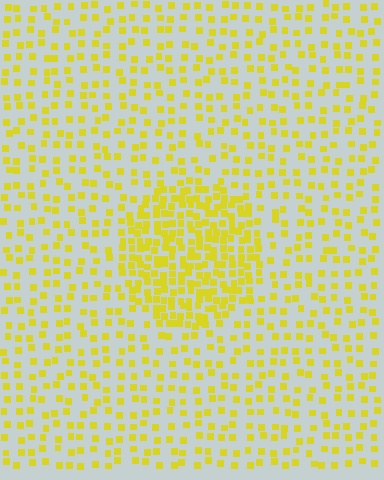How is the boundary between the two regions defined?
The boundary is defined by a change in element density (approximately 2.3x ratio). All elements are the same color, size, and shape.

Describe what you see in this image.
The image contains small yellow elements arranged at two different densities. A circle-shaped region is visible where the elements are more densely packed than the surrounding area.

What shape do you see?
I see a circle.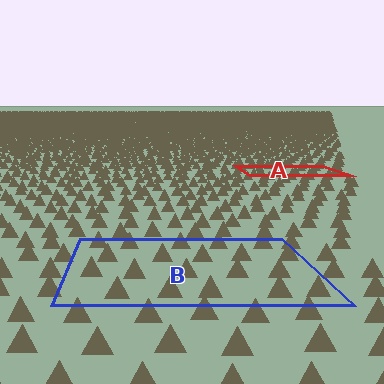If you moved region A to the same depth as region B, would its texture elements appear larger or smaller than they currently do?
They would appear larger. At a closer depth, the same texture elements are projected at a bigger on-screen size.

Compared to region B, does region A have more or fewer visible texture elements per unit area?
Region A has more texture elements per unit area — they are packed more densely because it is farther away.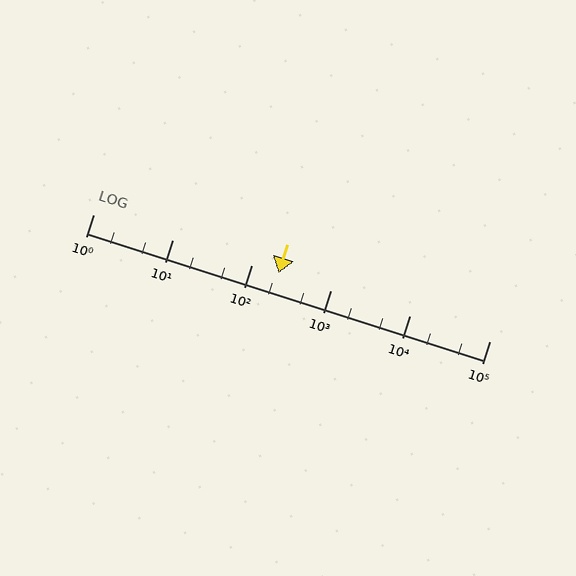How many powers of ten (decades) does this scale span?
The scale spans 5 decades, from 1 to 100000.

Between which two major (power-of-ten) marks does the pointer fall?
The pointer is between 100 and 1000.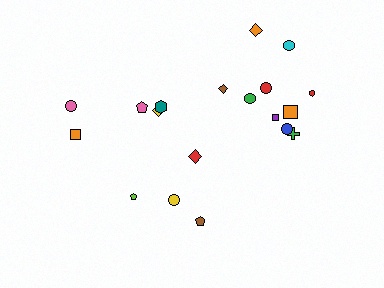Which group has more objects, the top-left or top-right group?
The top-right group.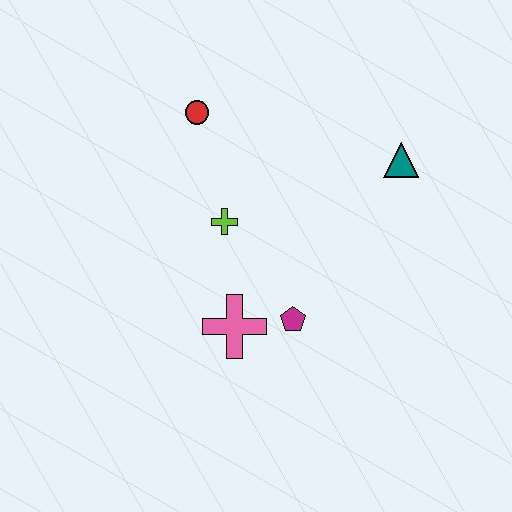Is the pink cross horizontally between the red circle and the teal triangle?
Yes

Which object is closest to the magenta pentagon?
The pink cross is closest to the magenta pentagon.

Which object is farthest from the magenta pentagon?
The red circle is farthest from the magenta pentagon.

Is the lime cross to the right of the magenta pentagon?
No